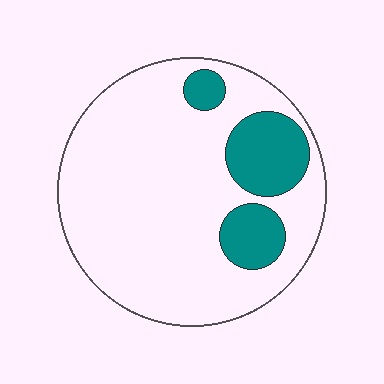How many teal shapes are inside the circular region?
3.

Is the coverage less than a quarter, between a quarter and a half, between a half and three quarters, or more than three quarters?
Less than a quarter.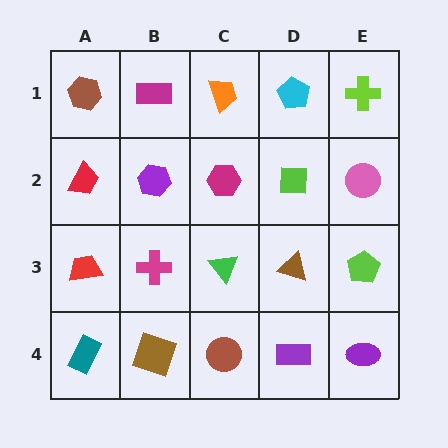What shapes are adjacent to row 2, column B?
A magenta rectangle (row 1, column B), a magenta cross (row 3, column B), a red trapezoid (row 2, column A), a magenta hexagon (row 2, column C).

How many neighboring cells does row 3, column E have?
3.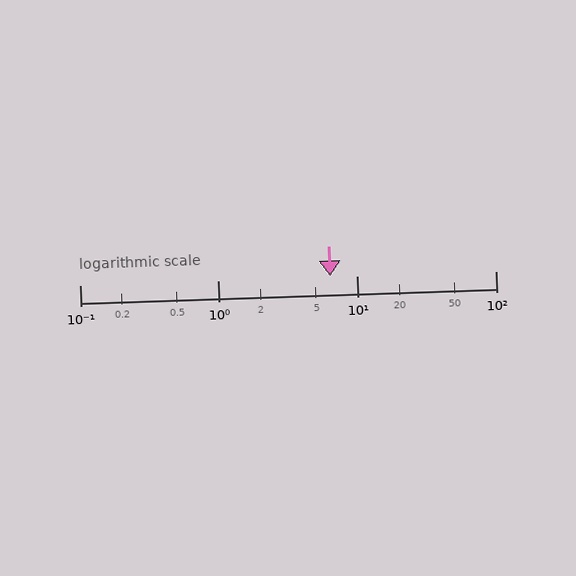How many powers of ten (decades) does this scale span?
The scale spans 3 decades, from 0.1 to 100.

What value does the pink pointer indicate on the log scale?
The pointer indicates approximately 6.4.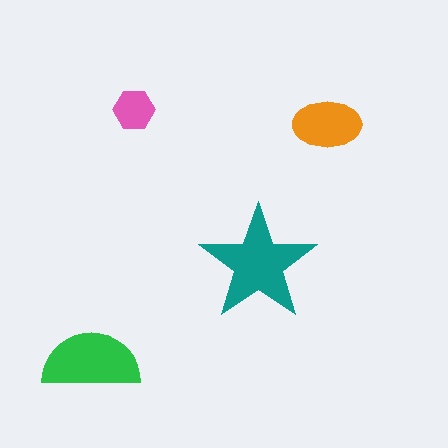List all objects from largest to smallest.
The teal star, the green semicircle, the orange ellipse, the pink hexagon.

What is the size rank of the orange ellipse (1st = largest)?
3rd.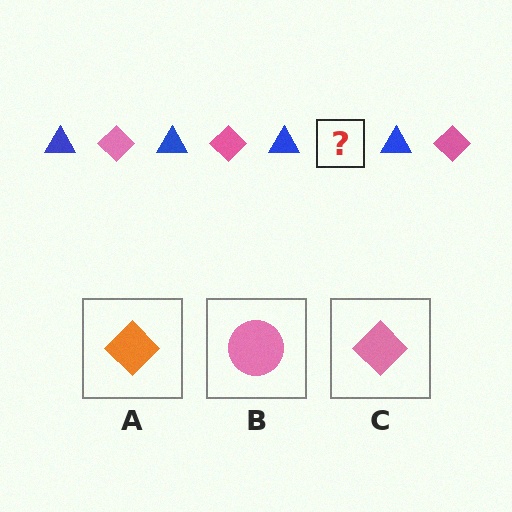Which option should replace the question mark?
Option C.